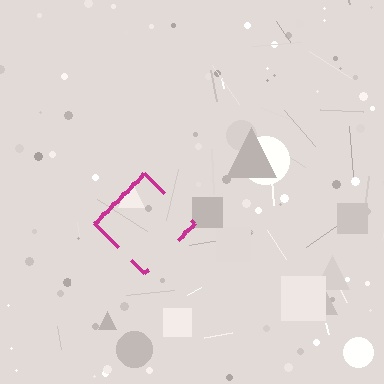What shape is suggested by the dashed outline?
The dashed outline suggests a diamond.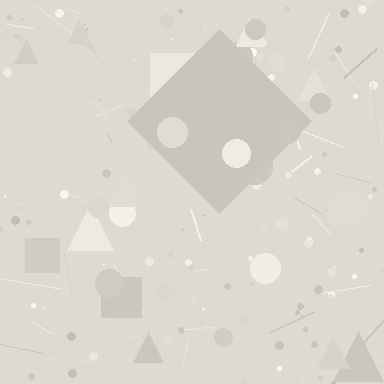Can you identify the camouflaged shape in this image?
The camouflaged shape is a diamond.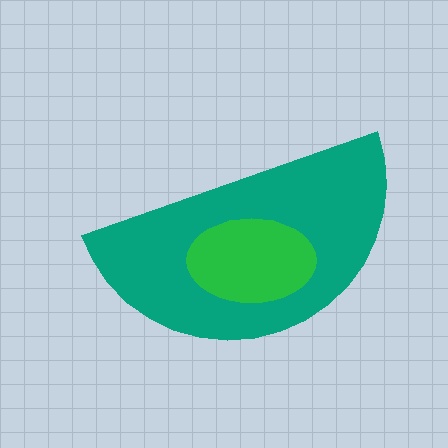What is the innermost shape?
The green ellipse.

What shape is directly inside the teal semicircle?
The green ellipse.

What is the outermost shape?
The teal semicircle.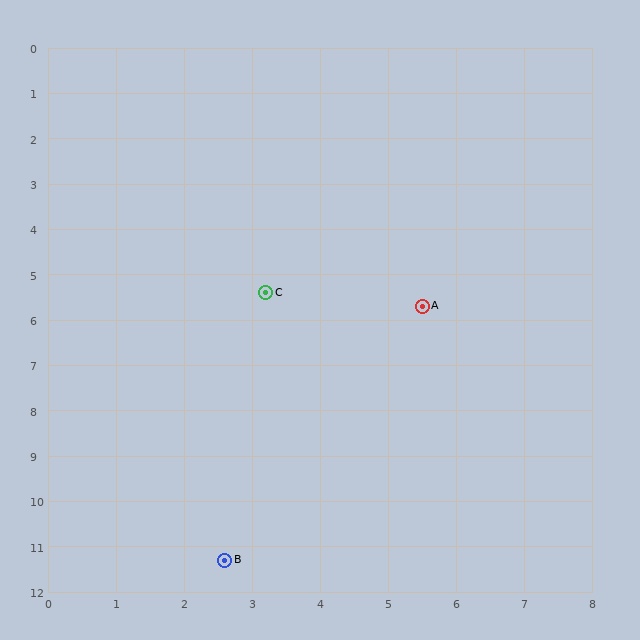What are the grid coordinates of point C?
Point C is at approximately (3.2, 5.4).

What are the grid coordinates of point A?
Point A is at approximately (5.5, 5.7).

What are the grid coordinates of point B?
Point B is at approximately (2.6, 11.3).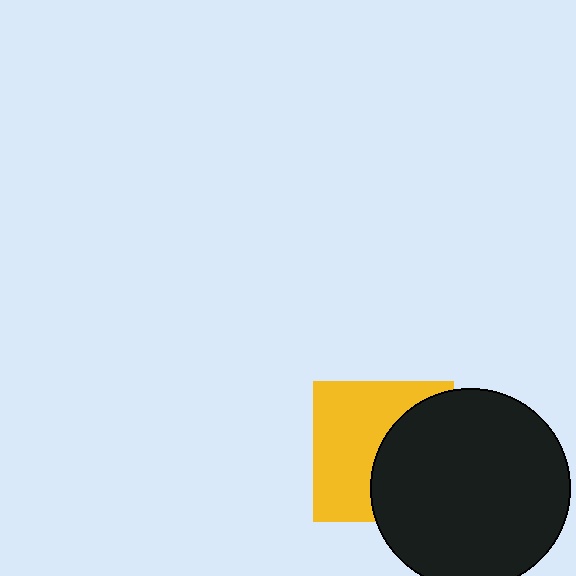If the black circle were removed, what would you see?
You would see the complete yellow square.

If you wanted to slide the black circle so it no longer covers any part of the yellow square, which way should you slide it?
Slide it right — that is the most direct way to separate the two shapes.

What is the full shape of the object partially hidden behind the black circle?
The partially hidden object is a yellow square.